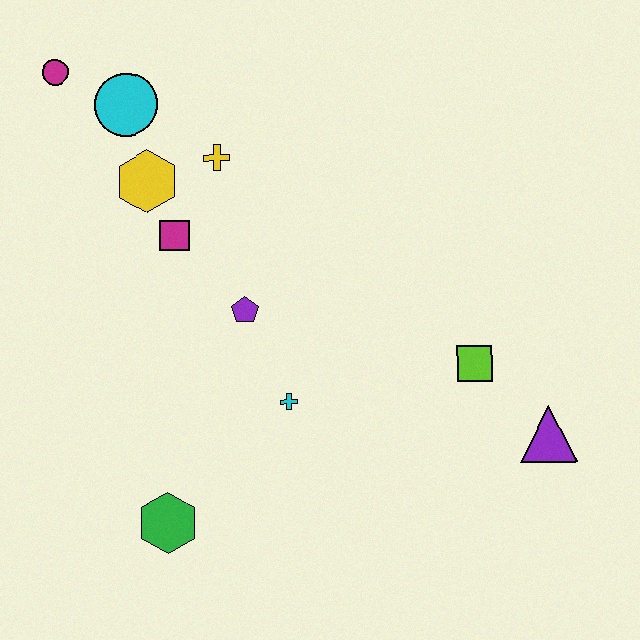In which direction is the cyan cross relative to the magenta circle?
The cyan cross is below the magenta circle.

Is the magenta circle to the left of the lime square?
Yes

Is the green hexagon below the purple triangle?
Yes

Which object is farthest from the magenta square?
The purple triangle is farthest from the magenta square.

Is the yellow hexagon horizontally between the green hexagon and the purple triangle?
No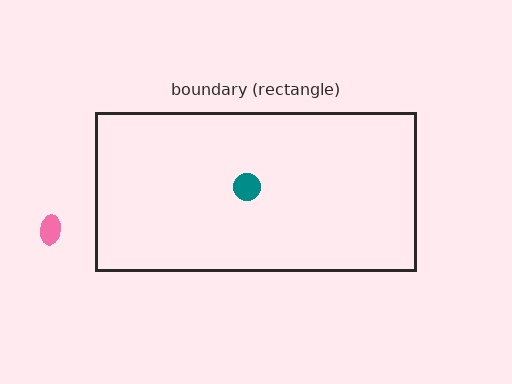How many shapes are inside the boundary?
1 inside, 1 outside.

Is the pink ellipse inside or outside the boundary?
Outside.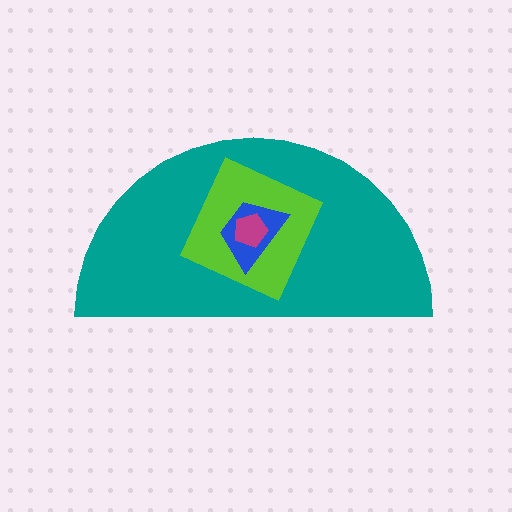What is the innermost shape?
The magenta pentagon.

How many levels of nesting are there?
4.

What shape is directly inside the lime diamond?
The blue trapezoid.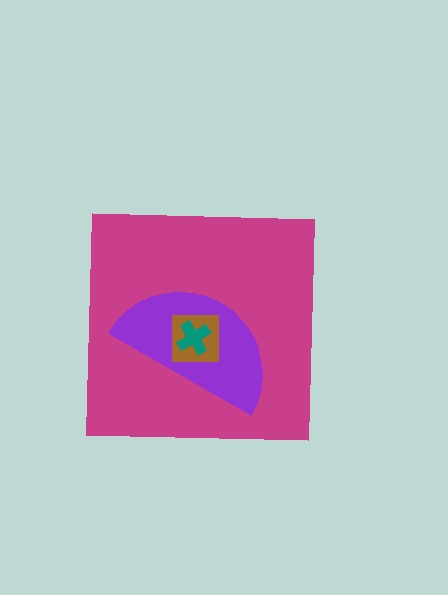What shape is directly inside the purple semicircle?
The brown square.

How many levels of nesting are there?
4.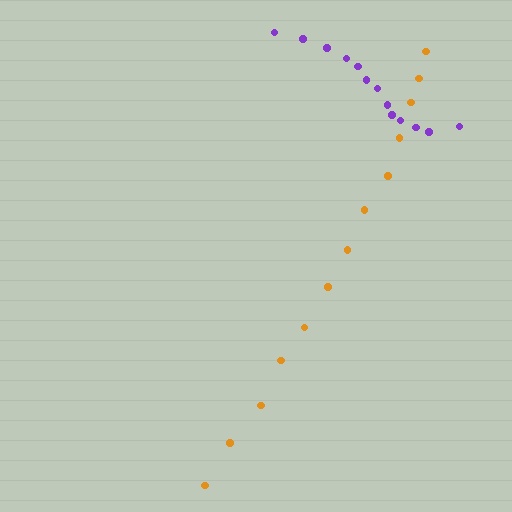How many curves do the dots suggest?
There are 2 distinct paths.